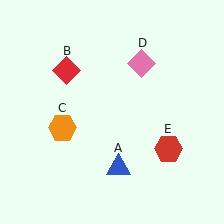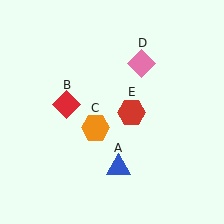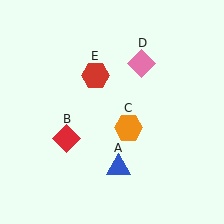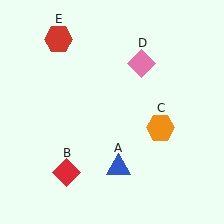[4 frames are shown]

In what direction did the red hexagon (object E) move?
The red hexagon (object E) moved up and to the left.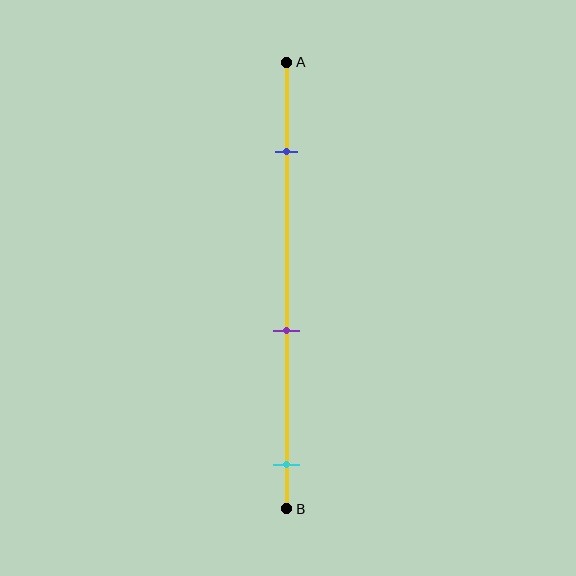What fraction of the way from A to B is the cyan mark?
The cyan mark is approximately 90% (0.9) of the way from A to B.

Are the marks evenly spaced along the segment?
Yes, the marks are approximately evenly spaced.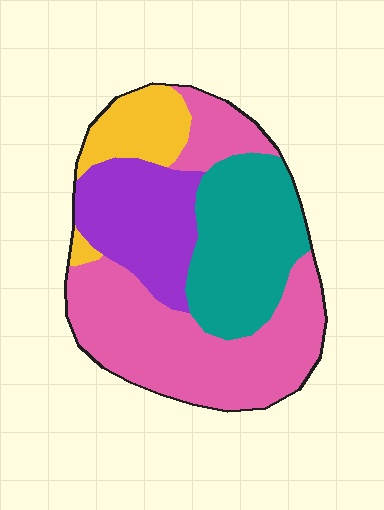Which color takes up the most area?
Pink, at roughly 45%.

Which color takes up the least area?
Yellow, at roughly 10%.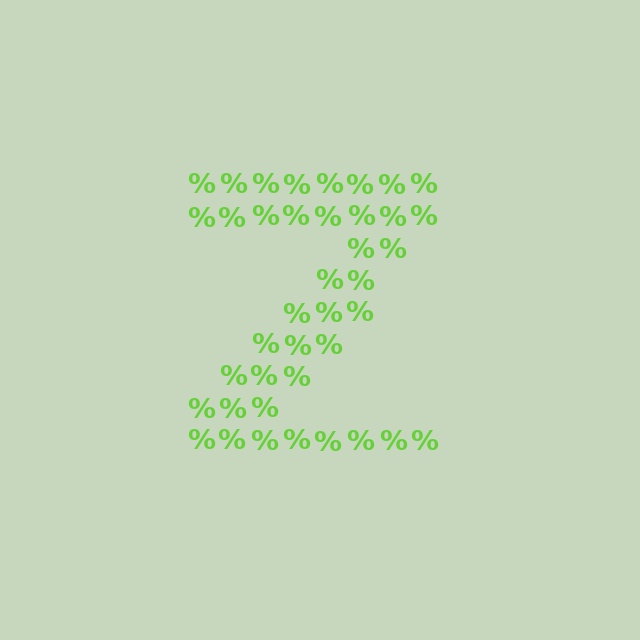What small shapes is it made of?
It is made of small percent signs.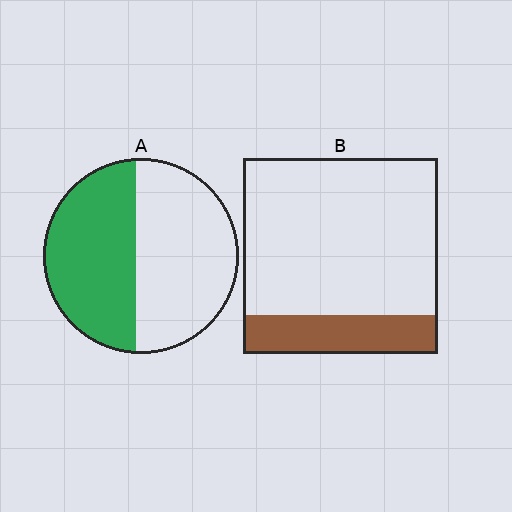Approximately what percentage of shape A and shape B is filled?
A is approximately 45% and B is approximately 20%.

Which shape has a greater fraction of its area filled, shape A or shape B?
Shape A.